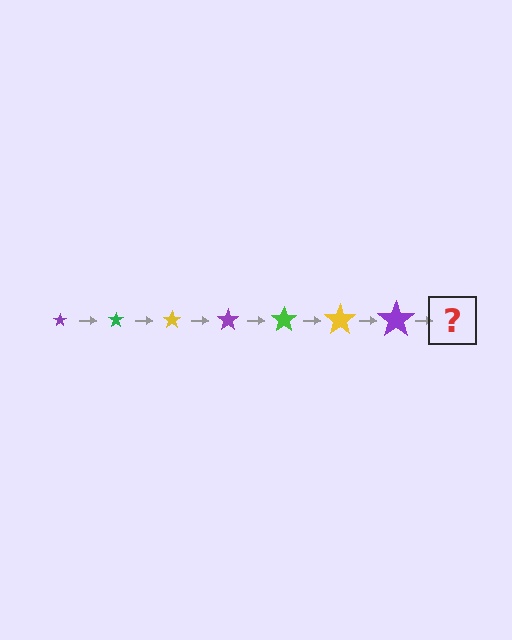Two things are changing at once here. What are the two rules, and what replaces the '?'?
The two rules are that the star grows larger each step and the color cycles through purple, green, and yellow. The '?' should be a green star, larger than the previous one.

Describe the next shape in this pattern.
It should be a green star, larger than the previous one.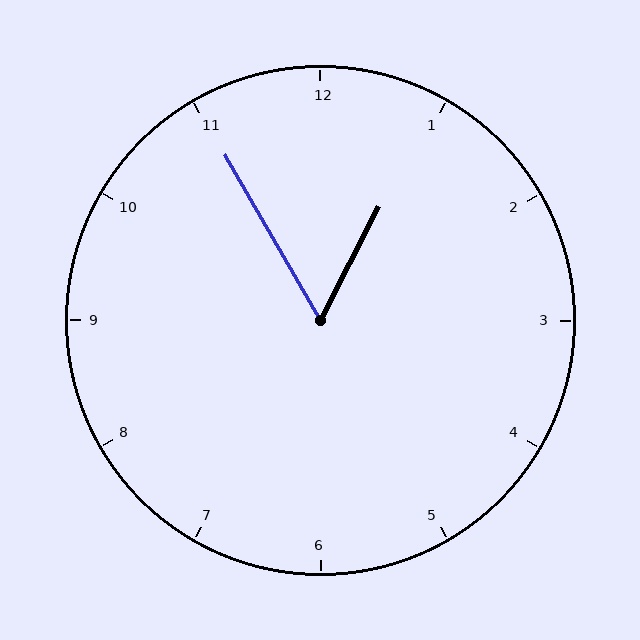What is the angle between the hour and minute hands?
Approximately 58 degrees.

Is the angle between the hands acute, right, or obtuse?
It is acute.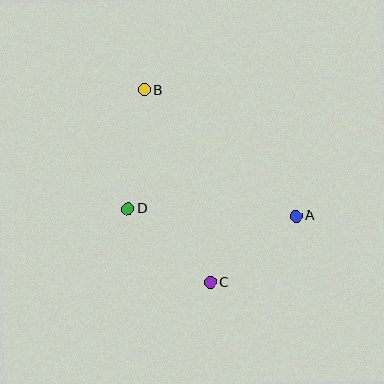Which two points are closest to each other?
Points A and C are closest to each other.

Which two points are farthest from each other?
Points B and C are farthest from each other.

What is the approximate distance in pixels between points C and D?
The distance between C and D is approximately 110 pixels.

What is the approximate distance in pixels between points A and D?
The distance between A and D is approximately 168 pixels.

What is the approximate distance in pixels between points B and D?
The distance between B and D is approximately 120 pixels.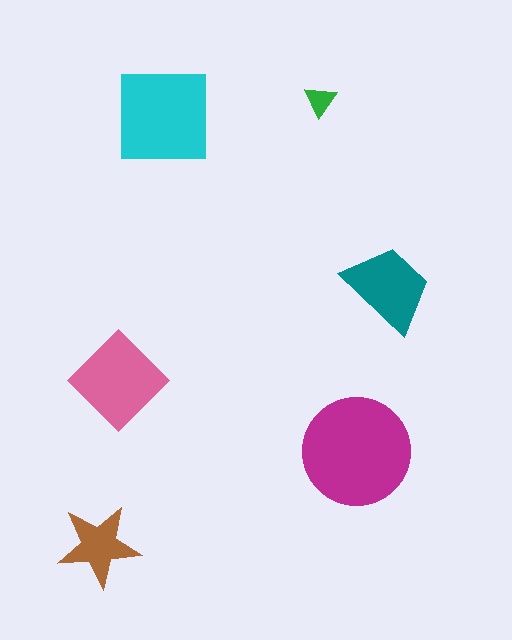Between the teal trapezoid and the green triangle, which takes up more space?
The teal trapezoid.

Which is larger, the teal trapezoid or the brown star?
The teal trapezoid.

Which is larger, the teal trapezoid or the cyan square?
The cyan square.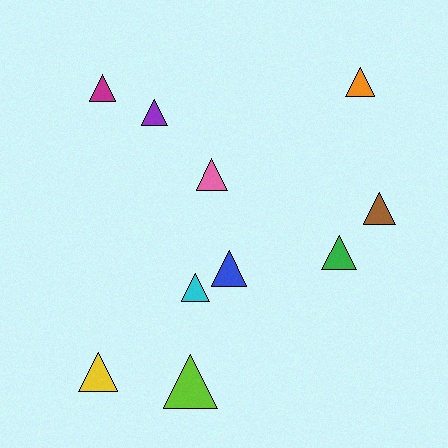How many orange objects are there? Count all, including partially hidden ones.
There is 1 orange object.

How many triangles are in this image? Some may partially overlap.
There are 10 triangles.